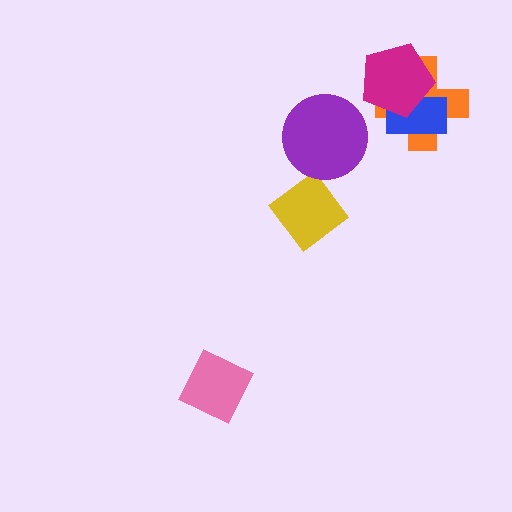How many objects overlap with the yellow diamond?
0 objects overlap with the yellow diamond.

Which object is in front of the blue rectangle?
The magenta pentagon is in front of the blue rectangle.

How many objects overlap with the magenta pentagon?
2 objects overlap with the magenta pentagon.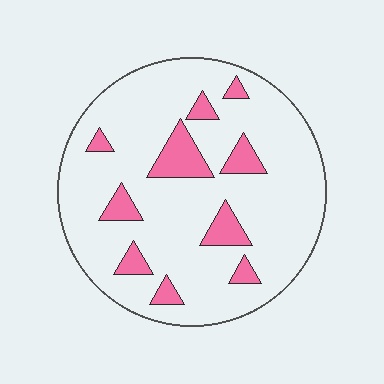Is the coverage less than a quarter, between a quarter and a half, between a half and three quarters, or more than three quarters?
Less than a quarter.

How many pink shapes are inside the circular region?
10.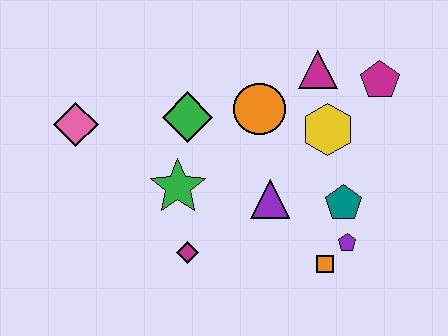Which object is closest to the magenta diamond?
The green star is closest to the magenta diamond.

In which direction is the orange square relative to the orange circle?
The orange square is below the orange circle.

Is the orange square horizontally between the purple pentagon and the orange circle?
Yes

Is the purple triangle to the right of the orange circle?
Yes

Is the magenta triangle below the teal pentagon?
No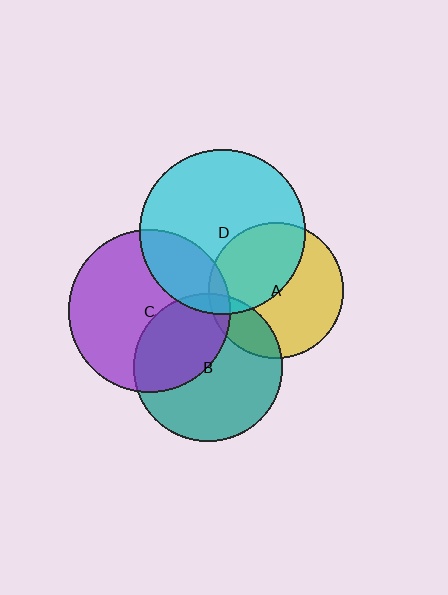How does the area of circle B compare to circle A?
Approximately 1.2 times.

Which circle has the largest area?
Circle D (cyan).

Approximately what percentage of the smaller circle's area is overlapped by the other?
Approximately 40%.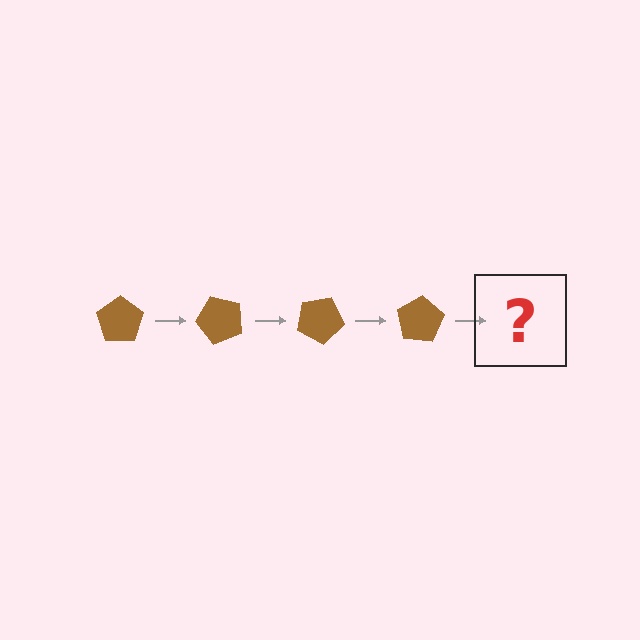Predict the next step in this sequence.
The next step is a brown pentagon rotated 200 degrees.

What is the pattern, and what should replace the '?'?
The pattern is that the pentagon rotates 50 degrees each step. The '?' should be a brown pentagon rotated 200 degrees.